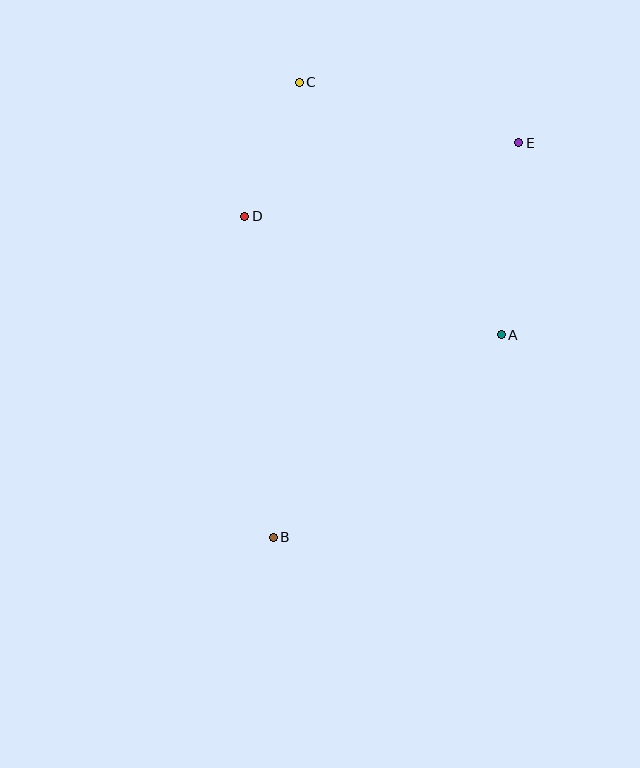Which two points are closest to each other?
Points C and D are closest to each other.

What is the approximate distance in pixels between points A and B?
The distance between A and B is approximately 305 pixels.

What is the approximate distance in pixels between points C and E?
The distance between C and E is approximately 228 pixels.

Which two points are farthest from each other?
Points B and E are farthest from each other.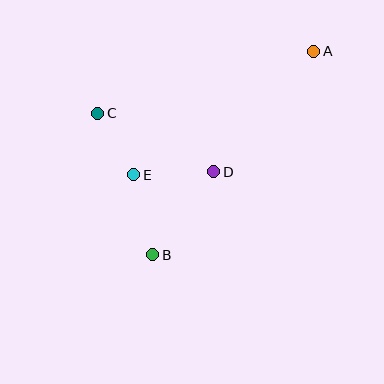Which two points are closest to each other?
Points C and E are closest to each other.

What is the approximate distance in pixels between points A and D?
The distance between A and D is approximately 157 pixels.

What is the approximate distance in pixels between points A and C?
The distance between A and C is approximately 225 pixels.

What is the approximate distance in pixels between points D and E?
The distance between D and E is approximately 80 pixels.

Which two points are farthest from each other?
Points A and B are farthest from each other.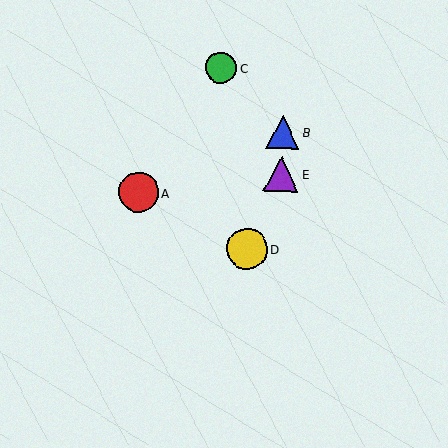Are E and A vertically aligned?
No, E is at x≈281 and A is at x≈138.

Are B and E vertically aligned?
Yes, both are at x≈283.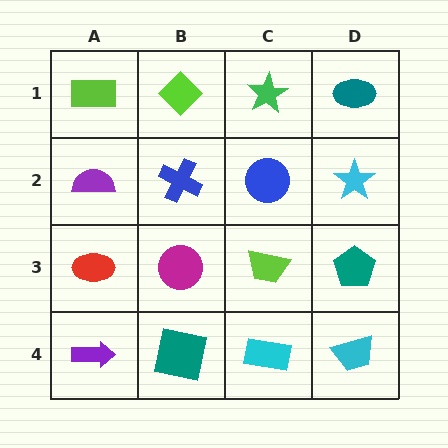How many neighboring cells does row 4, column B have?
3.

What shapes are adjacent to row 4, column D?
A teal pentagon (row 3, column D), a cyan rectangle (row 4, column C).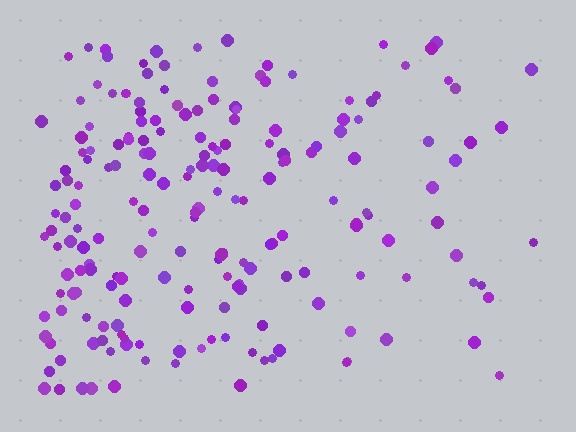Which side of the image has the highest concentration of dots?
The left.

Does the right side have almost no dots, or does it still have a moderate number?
Still a moderate number, just noticeably fewer than the left.